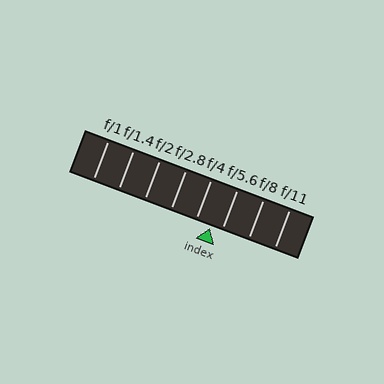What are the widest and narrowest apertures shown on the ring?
The widest aperture shown is f/1 and the narrowest is f/11.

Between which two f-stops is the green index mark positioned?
The index mark is between f/4 and f/5.6.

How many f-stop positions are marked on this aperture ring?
There are 8 f-stop positions marked.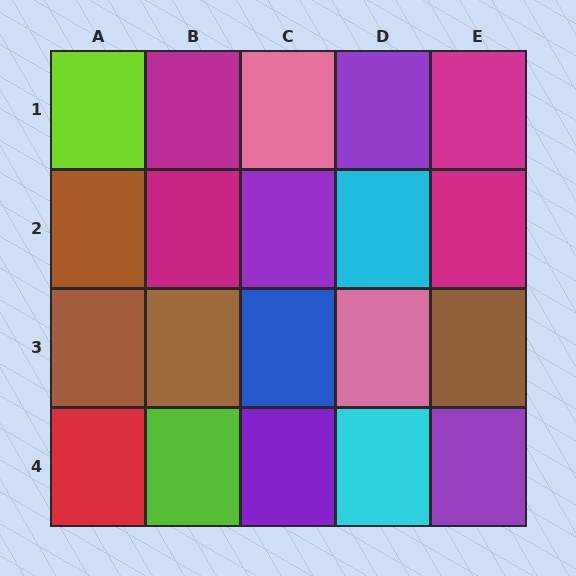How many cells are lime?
2 cells are lime.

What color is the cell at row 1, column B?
Magenta.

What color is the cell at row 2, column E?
Magenta.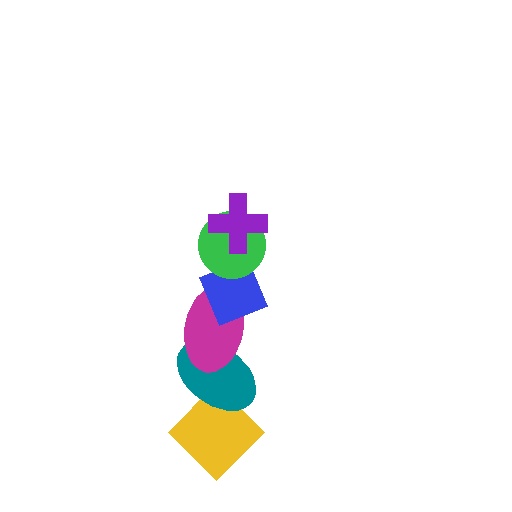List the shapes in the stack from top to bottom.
From top to bottom: the purple cross, the green circle, the blue diamond, the magenta ellipse, the teal ellipse, the yellow diamond.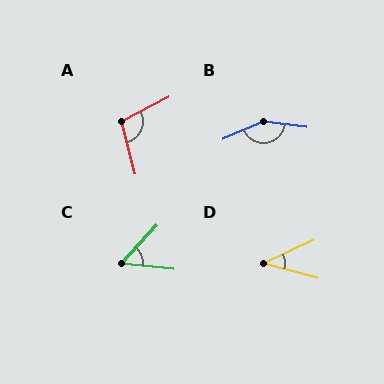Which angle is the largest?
B, at approximately 149 degrees.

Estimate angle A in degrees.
Approximately 103 degrees.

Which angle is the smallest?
D, at approximately 40 degrees.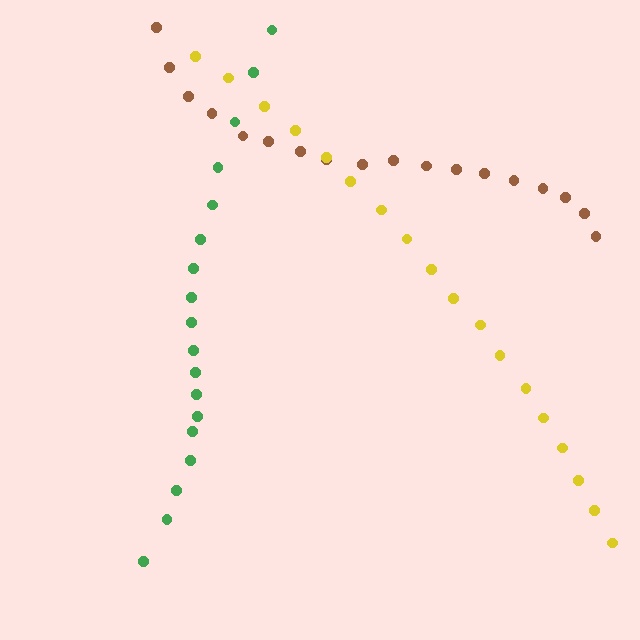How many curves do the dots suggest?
There are 3 distinct paths.